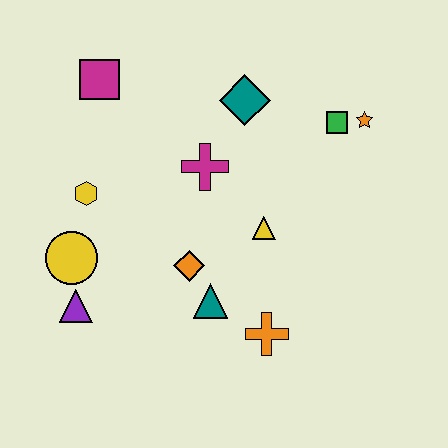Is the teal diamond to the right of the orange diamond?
Yes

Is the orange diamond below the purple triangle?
No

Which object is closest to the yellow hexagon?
The yellow circle is closest to the yellow hexagon.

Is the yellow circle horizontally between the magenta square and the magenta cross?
No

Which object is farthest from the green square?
The purple triangle is farthest from the green square.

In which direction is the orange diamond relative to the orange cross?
The orange diamond is to the left of the orange cross.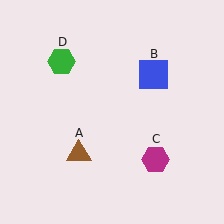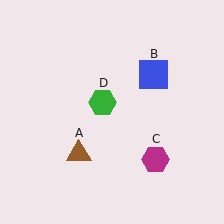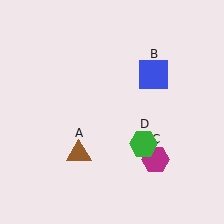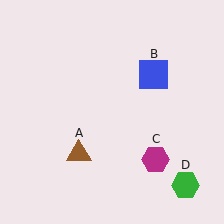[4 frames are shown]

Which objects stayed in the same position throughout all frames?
Brown triangle (object A) and blue square (object B) and magenta hexagon (object C) remained stationary.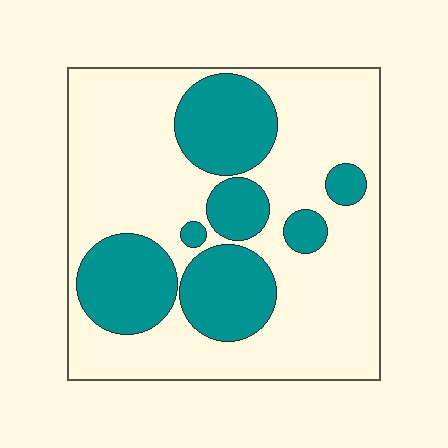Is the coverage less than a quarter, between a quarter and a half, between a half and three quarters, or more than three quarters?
Between a quarter and a half.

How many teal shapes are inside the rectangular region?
7.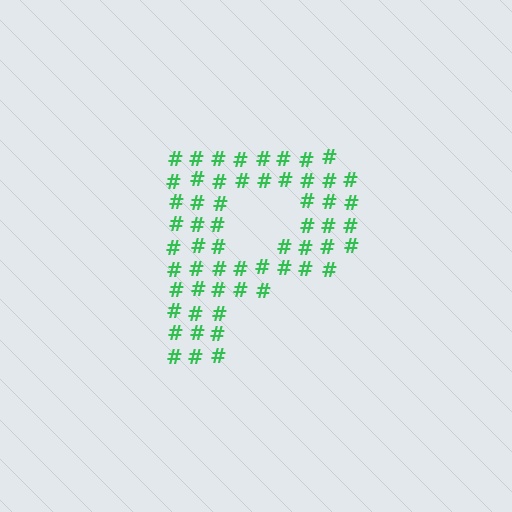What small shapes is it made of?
It is made of small hash symbols.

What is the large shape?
The large shape is the letter P.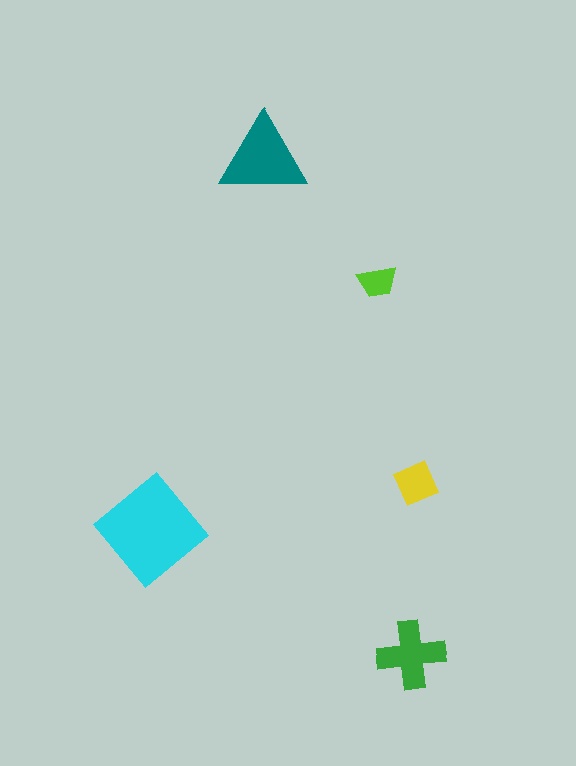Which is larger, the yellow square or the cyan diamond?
The cyan diamond.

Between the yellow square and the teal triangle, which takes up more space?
The teal triangle.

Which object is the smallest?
The lime trapezoid.